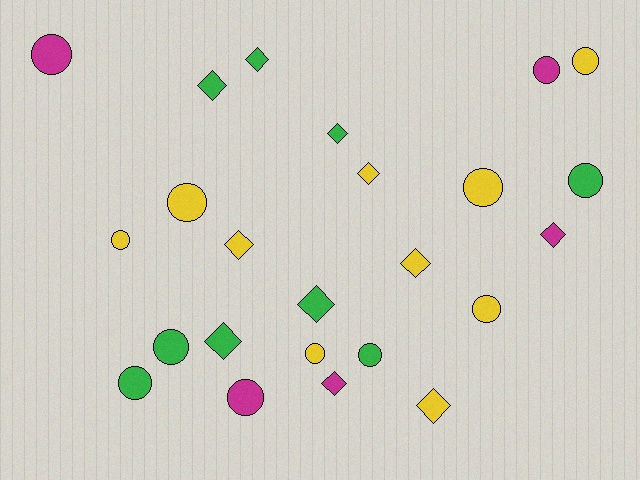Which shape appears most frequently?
Circle, with 13 objects.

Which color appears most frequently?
Yellow, with 10 objects.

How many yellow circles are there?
There are 6 yellow circles.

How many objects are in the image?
There are 24 objects.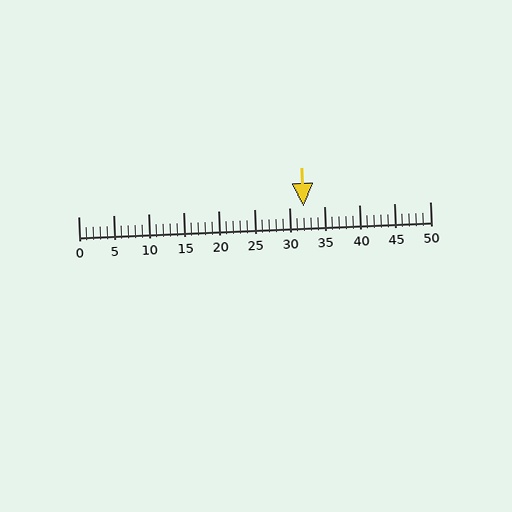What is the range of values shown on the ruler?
The ruler shows values from 0 to 50.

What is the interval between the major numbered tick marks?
The major tick marks are spaced 5 units apart.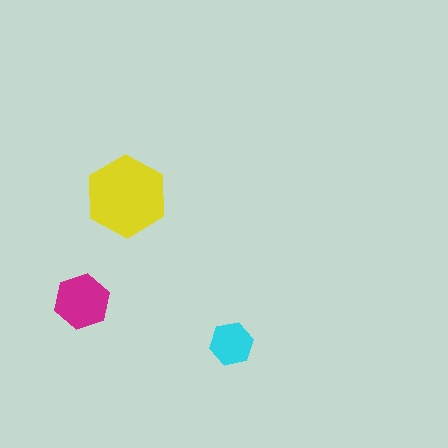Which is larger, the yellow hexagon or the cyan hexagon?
The yellow one.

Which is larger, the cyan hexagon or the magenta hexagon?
The magenta one.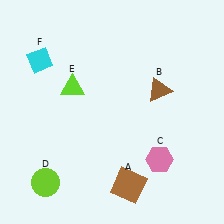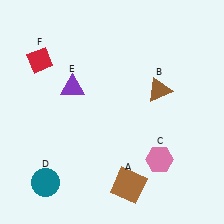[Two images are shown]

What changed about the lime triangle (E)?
In Image 1, E is lime. In Image 2, it changed to purple.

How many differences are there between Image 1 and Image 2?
There are 3 differences between the two images.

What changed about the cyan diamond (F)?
In Image 1, F is cyan. In Image 2, it changed to red.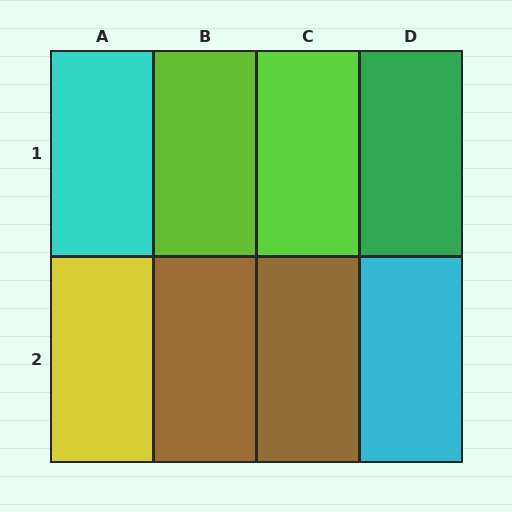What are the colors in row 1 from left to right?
Cyan, lime, lime, green.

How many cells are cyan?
2 cells are cyan.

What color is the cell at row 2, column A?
Yellow.